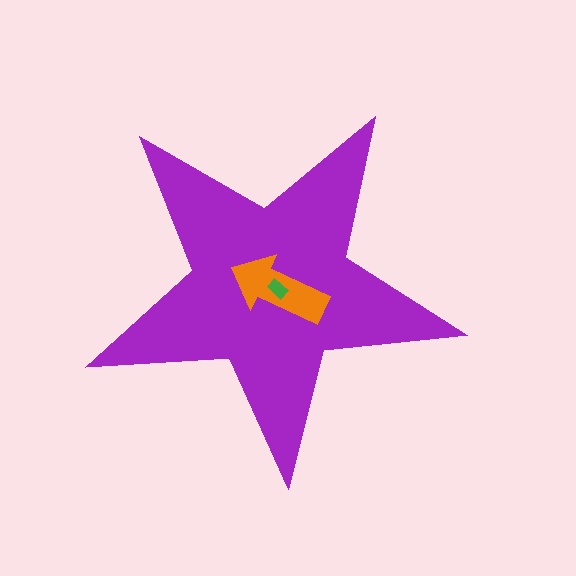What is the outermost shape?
The purple star.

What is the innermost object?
The green rectangle.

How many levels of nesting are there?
3.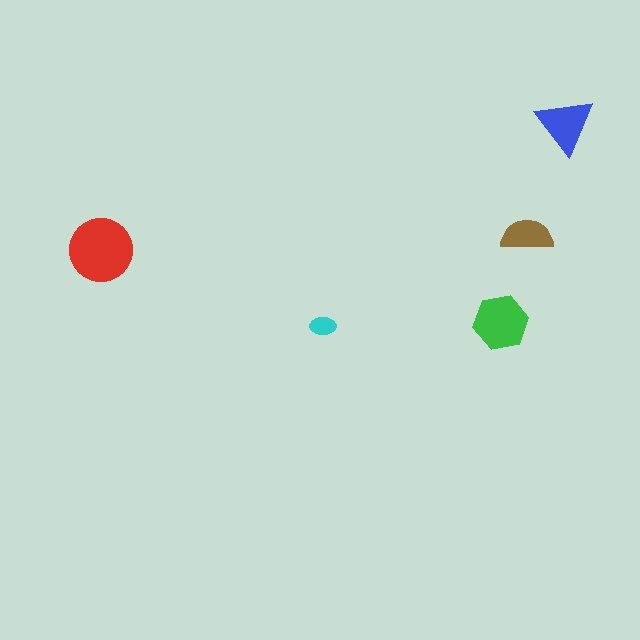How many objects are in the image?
There are 5 objects in the image.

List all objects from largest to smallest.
The red circle, the green hexagon, the blue triangle, the brown semicircle, the cyan ellipse.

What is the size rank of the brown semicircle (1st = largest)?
4th.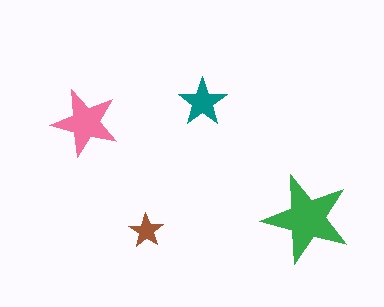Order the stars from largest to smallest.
the green one, the pink one, the teal one, the brown one.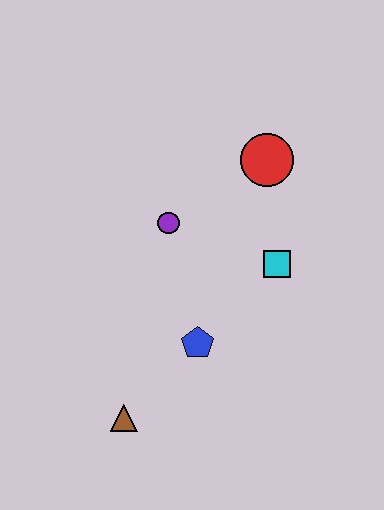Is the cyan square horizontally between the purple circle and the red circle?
No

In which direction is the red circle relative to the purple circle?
The red circle is to the right of the purple circle.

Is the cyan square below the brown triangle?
No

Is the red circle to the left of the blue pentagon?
No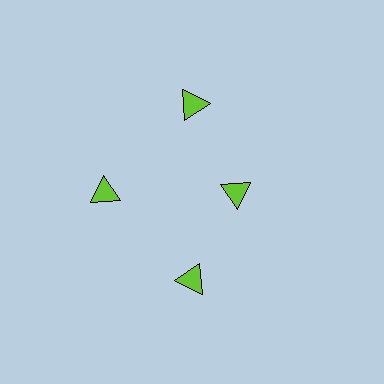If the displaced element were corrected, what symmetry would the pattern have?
It would have 4-fold rotational symmetry — the pattern would map onto itself every 90 degrees.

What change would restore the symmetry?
The symmetry would be restored by moving it outward, back onto the ring so that all 4 triangles sit at equal angles and equal distance from the center.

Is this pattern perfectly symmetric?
No. The 4 lime triangles are arranged in a ring, but one element near the 3 o'clock position is pulled inward toward the center, breaking the 4-fold rotational symmetry.